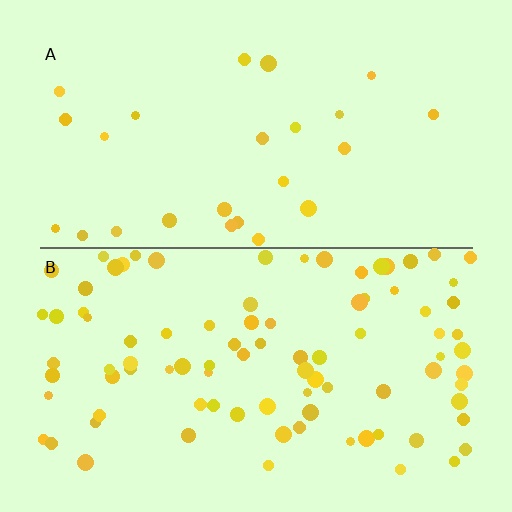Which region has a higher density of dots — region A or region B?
B (the bottom).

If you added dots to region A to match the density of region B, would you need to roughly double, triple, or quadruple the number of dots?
Approximately quadruple.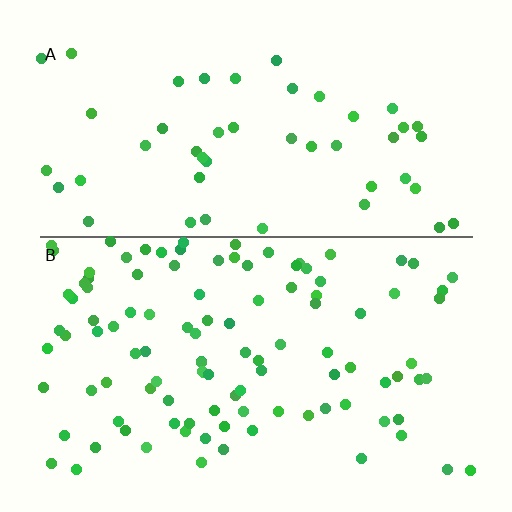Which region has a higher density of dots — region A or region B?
B (the bottom).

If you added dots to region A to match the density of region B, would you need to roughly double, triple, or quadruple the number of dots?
Approximately double.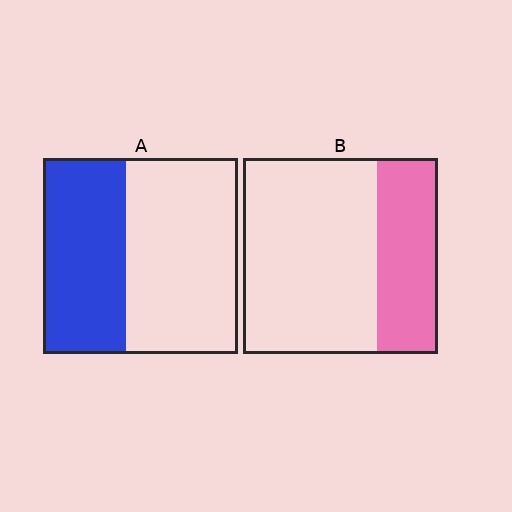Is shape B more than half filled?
No.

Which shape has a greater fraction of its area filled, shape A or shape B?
Shape A.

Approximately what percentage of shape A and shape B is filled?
A is approximately 45% and B is approximately 30%.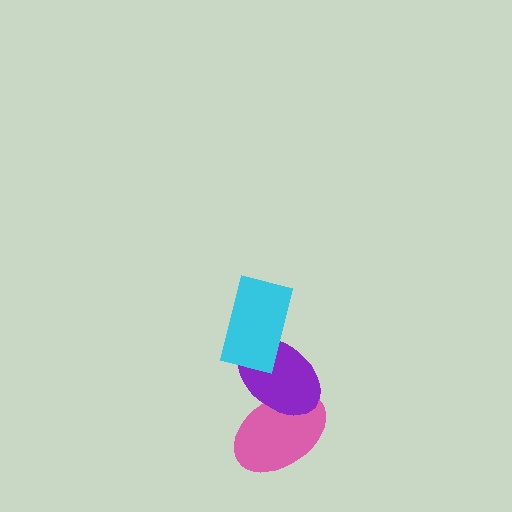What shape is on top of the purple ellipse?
The cyan rectangle is on top of the purple ellipse.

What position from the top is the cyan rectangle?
The cyan rectangle is 1st from the top.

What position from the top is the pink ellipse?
The pink ellipse is 3rd from the top.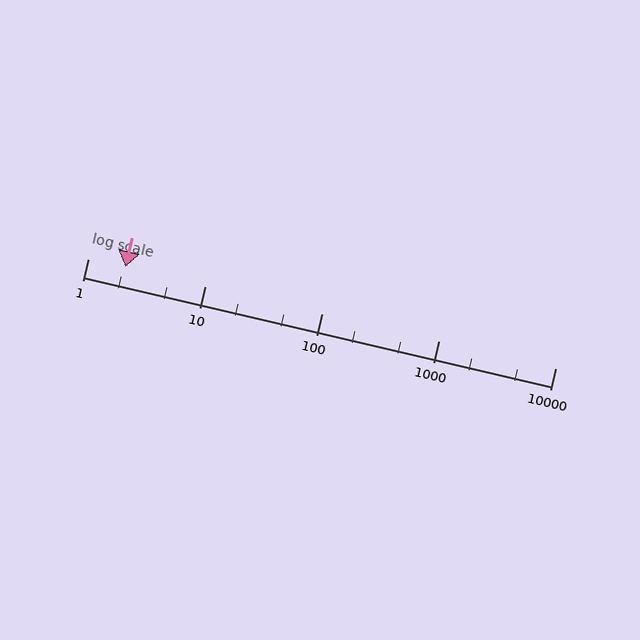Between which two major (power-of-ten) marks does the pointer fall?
The pointer is between 1 and 10.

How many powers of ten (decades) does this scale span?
The scale spans 4 decades, from 1 to 10000.